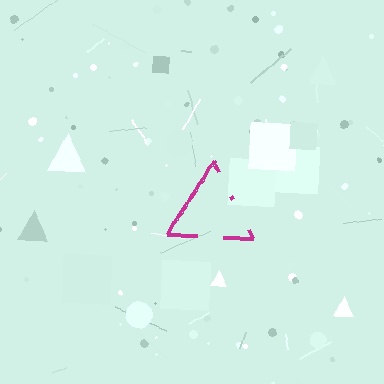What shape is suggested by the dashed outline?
The dashed outline suggests a triangle.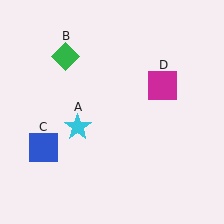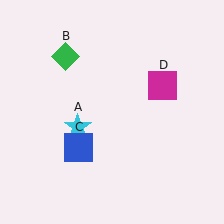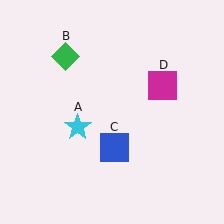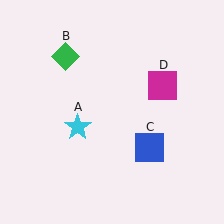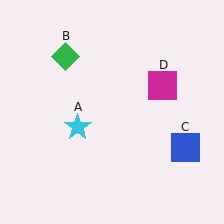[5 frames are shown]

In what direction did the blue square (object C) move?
The blue square (object C) moved right.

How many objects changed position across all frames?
1 object changed position: blue square (object C).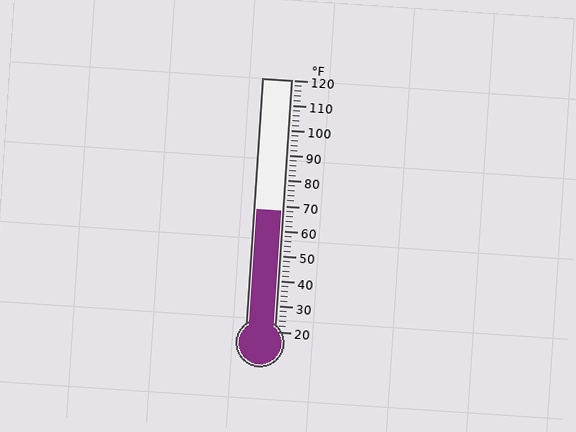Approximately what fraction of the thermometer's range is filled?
The thermometer is filled to approximately 50% of its range.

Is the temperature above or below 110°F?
The temperature is below 110°F.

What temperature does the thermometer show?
The thermometer shows approximately 68°F.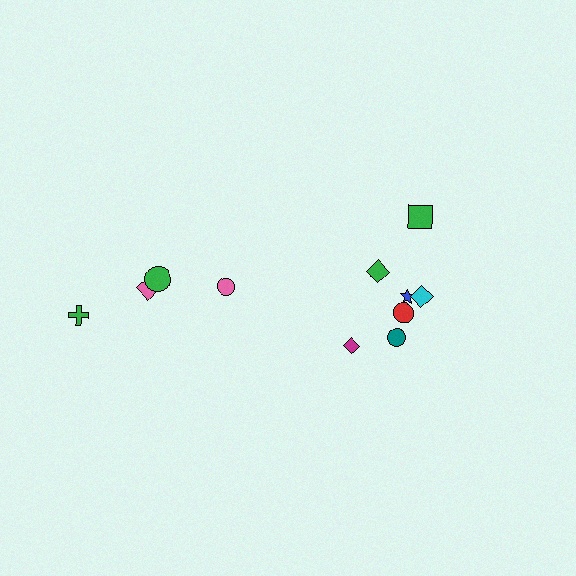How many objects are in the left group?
There are 4 objects.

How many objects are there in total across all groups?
There are 11 objects.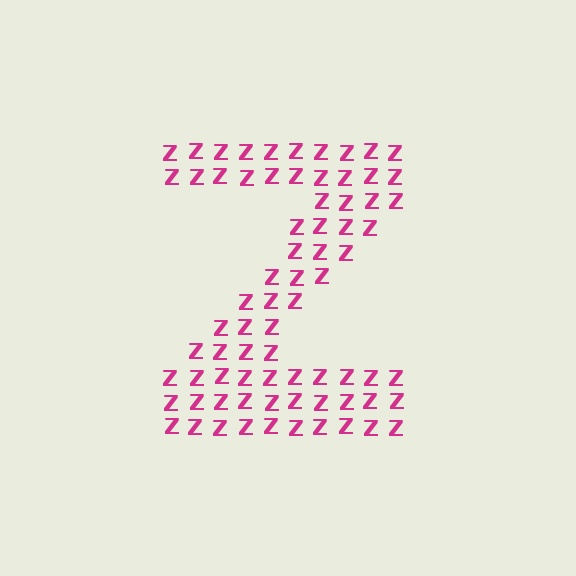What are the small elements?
The small elements are letter Z's.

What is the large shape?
The large shape is the letter Z.